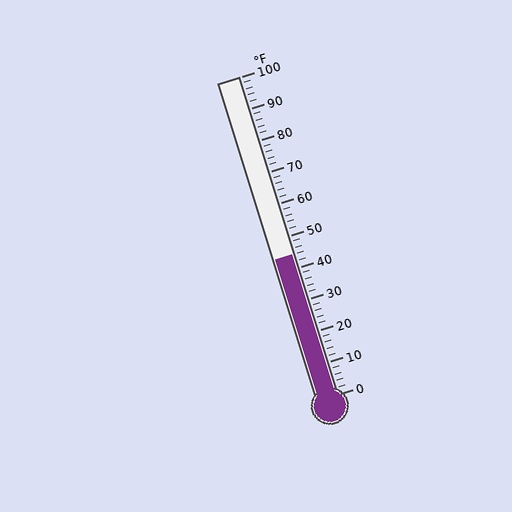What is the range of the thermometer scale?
The thermometer scale ranges from 0°F to 100°F.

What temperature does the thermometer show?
The thermometer shows approximately 44°F.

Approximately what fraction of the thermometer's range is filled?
The thermometer is filled to approximately 45% of its range.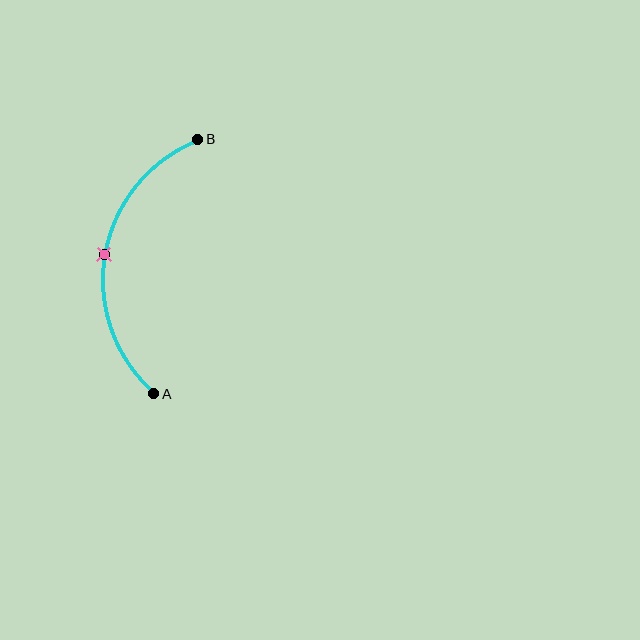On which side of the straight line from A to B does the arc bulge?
The arc bulges to the left of the straight line connecting A and B.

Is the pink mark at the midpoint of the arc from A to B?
Yes. The pink mark lies on the arc at equal arc-length from both A and B — it is the arc midpoint.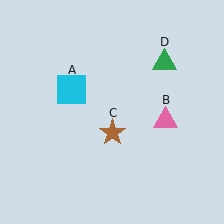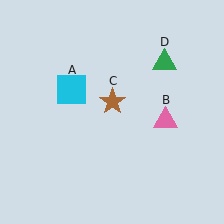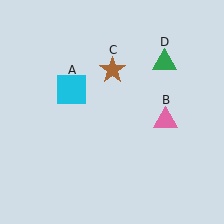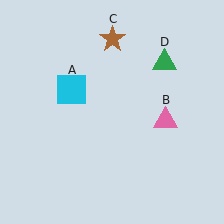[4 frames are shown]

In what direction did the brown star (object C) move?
The brown star (object C) moved up.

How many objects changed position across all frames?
1 object changed position: brown star (object C).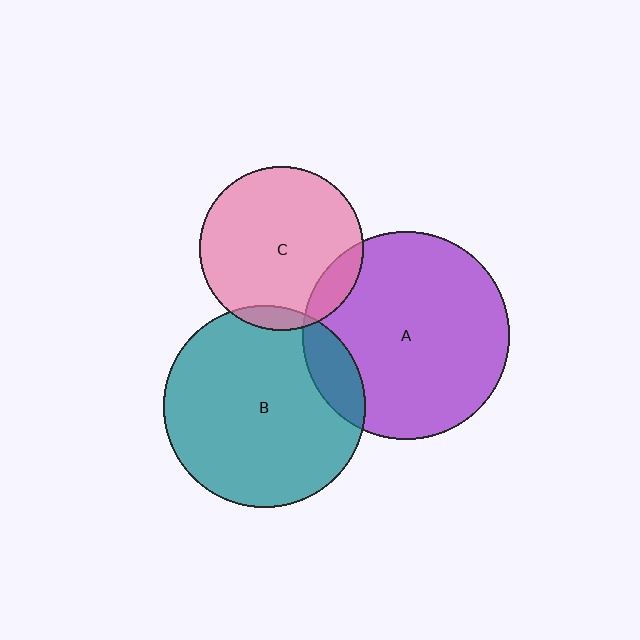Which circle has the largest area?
Circle A (purple).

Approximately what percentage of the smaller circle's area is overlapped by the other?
Approximately 10%.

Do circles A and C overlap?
Yes.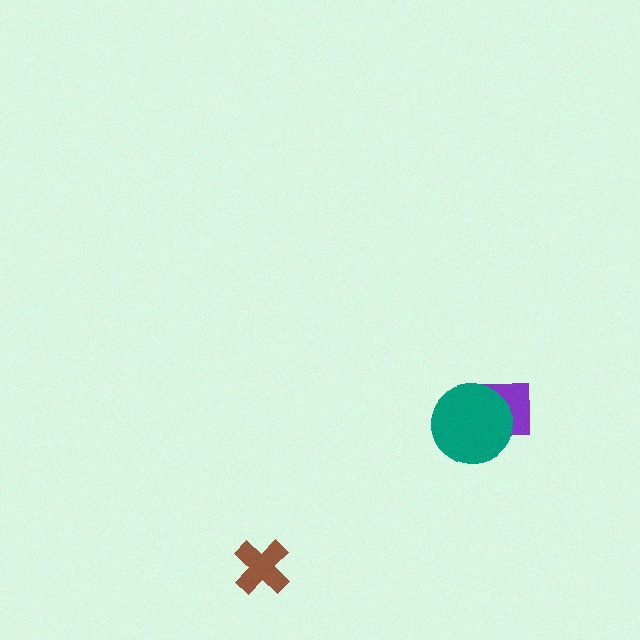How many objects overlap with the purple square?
1 object overlaps with the purple square.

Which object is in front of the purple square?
The teal circle is in front of the purple square.